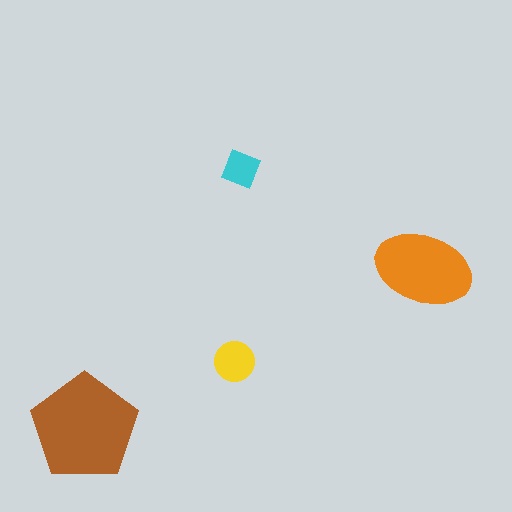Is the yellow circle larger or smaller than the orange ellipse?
Smaller.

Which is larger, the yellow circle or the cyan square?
The yellow circle.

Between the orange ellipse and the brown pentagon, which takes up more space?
The brown pentagon.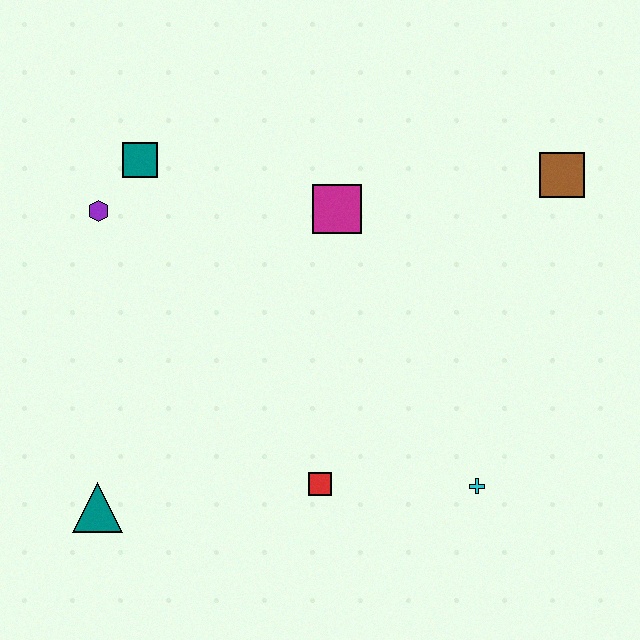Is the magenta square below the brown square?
Yes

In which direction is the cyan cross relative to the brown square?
The cyan cross is below the brown square.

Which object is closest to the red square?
The cyan cross is closest to the red square.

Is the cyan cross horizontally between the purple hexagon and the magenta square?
No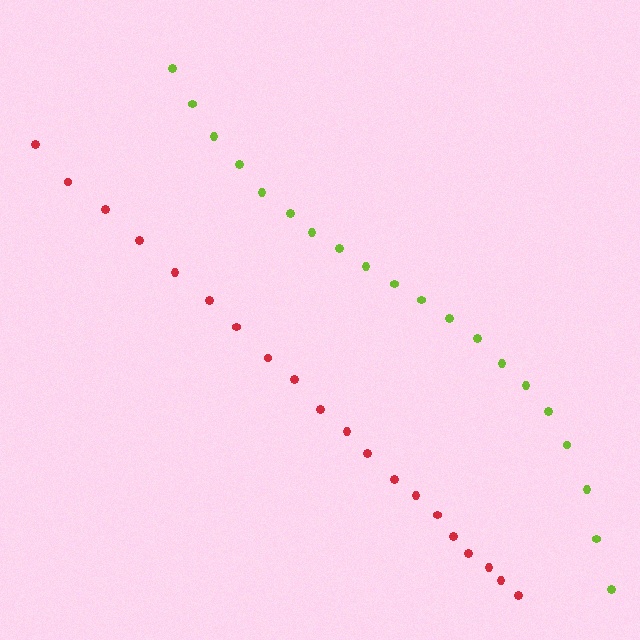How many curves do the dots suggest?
There are 2 distinct paths.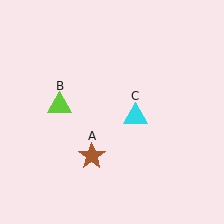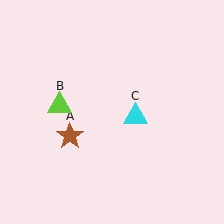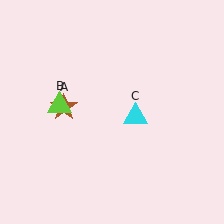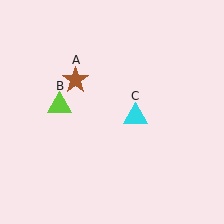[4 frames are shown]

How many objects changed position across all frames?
1 object changed position: brown star (object A).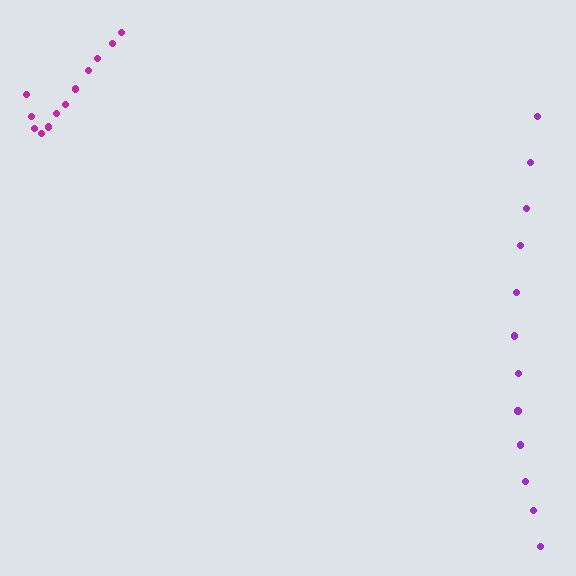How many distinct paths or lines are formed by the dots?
There are 2 distinct paths.